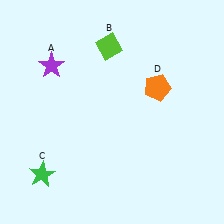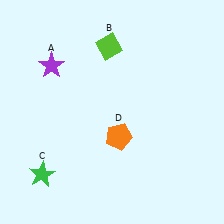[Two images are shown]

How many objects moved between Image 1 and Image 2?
1 object moved between the two images.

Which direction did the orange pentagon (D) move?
The orange pentagon (D) moved down.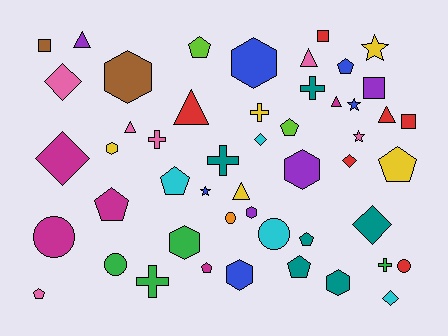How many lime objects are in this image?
There are 2 lime objects.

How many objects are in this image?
There are 50 objects.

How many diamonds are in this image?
There are 6 diamonds.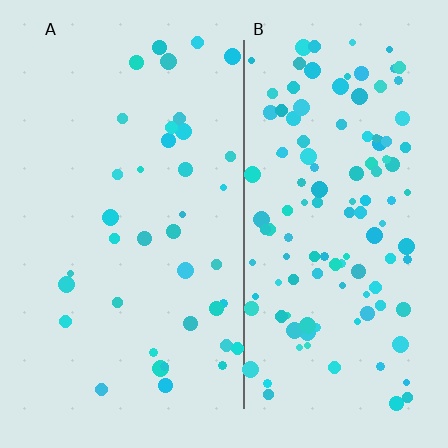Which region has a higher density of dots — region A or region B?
B (the right).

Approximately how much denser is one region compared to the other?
Approximately 3.2× — region B over region A.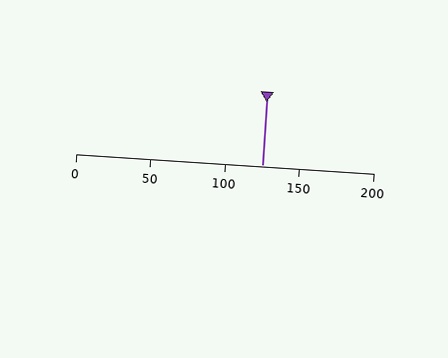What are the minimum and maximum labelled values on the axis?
The axis runs from 0 to 200.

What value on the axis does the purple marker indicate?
The marker indicates approximately 125.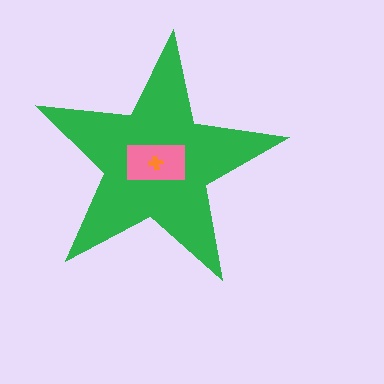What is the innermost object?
The orange cross.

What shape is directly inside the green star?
The pink rectangle.